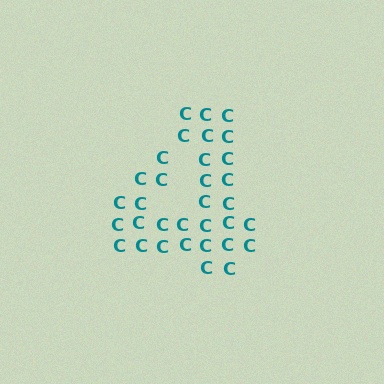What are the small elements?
The small elements are letter C's.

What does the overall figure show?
The overall figure shows the digit 4.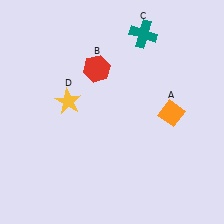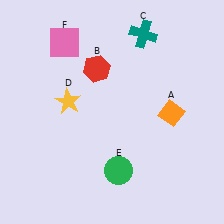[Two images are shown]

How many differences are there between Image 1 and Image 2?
There are 2 differences between the two images.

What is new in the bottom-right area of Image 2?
A green circle (E) was added in the bottom-right area of Image 2.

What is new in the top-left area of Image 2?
A pink square (F) was added in the top-left area of Image 2.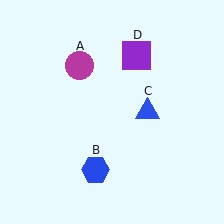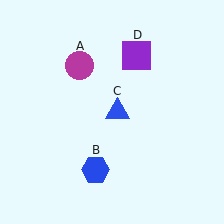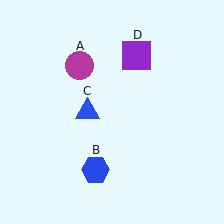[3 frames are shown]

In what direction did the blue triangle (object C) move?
The blue triangle (object C) moved left.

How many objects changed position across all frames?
1 object changed position: blue triangle (object C).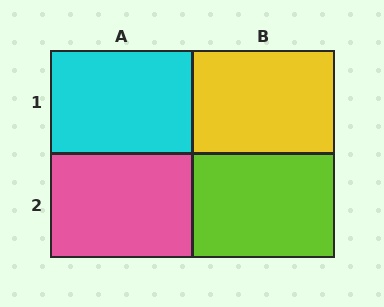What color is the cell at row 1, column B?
Yellow.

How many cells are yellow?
1 cell is yellow.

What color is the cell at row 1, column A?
Cyan.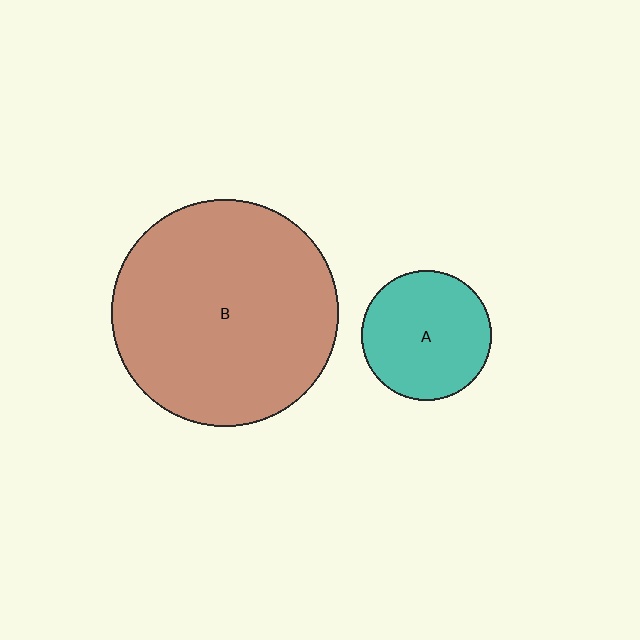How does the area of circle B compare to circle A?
Approximately 3.1 times.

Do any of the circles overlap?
No, none of the circles overlap.